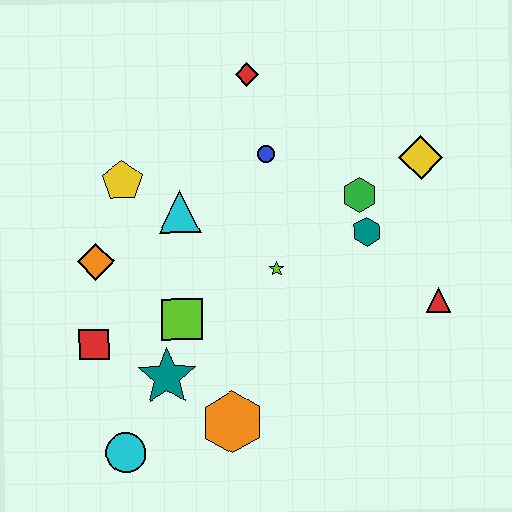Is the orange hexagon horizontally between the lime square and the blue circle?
Yes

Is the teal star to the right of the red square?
Yes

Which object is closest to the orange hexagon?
The teal star is closest to the orange hexagon.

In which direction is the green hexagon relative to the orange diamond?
The green hexagon is to the right of the orange diamond.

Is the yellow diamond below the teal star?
No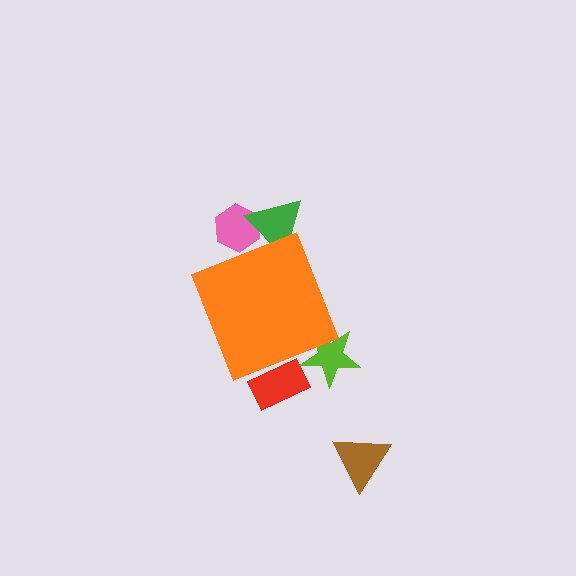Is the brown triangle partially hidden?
No, the brown triangle is fully visible.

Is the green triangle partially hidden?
Yes, the green triangle is partially hidden behind the orange diamond.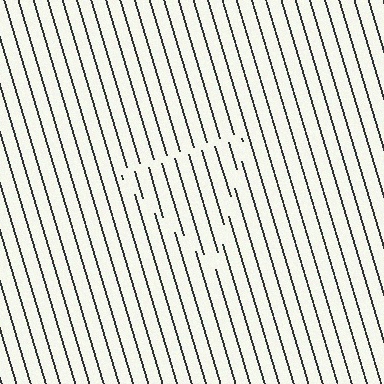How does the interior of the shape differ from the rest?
The interior of the shape contains the same grating, shifted by half a period — the contour is defined by the phase discontinuity where line-ends from the inner and outer gratings abut.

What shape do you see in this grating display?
An illusory triangle. The interior of the shape contains the same grating, shifted by half a period — the contour is defined by the phase discontinuity where line-ends from the inner and outer gratings abut.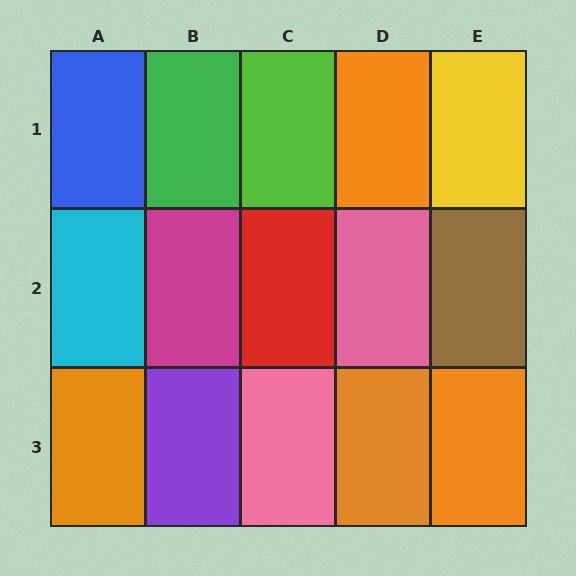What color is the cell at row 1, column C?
Lime.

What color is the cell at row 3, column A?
Orange.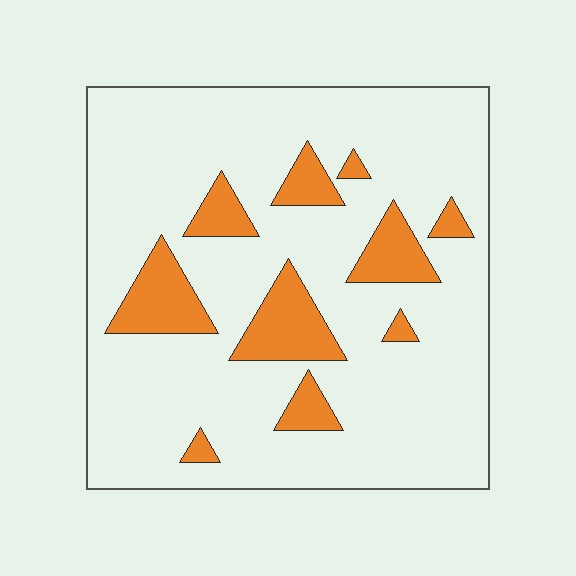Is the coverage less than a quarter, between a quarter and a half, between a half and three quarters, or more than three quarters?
Less than a quarter.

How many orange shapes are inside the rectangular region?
10.